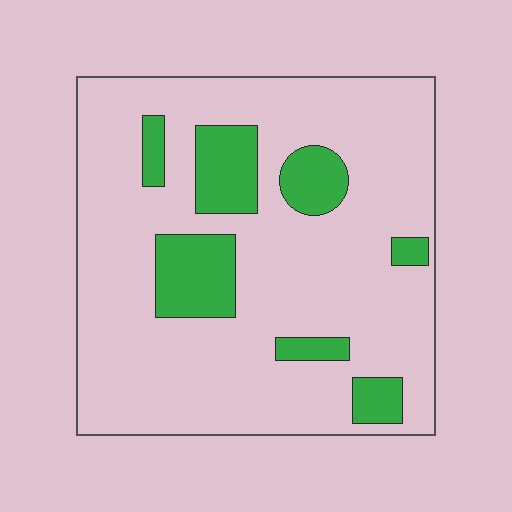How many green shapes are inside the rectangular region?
7.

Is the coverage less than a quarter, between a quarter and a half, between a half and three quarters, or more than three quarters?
Less than a quarter.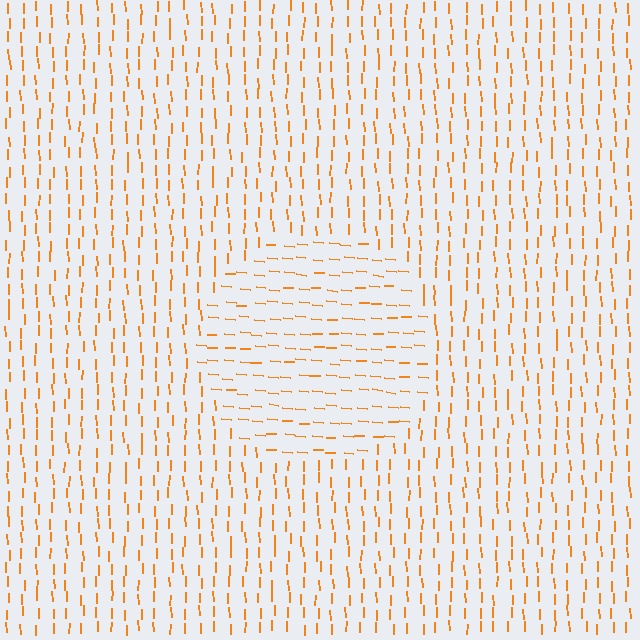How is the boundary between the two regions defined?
The boundary is defined purely by a change in line orientation (approximately 84 degrees difference). All lines are the same color and thickness.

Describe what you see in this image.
The image is filled with small orange line segments. A circle region in the image has lines oriented differently from the surrounding lines, creating a visible texture boundary.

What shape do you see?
I see a circle.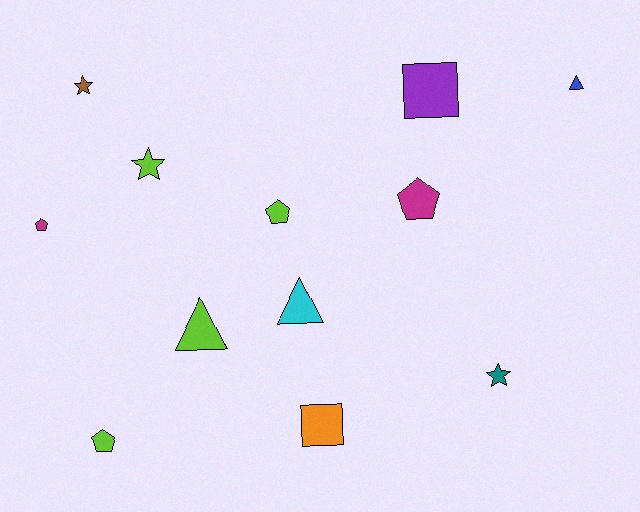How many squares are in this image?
There are 2 squares.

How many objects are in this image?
There are 12 objects.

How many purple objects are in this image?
There is 1 purple object.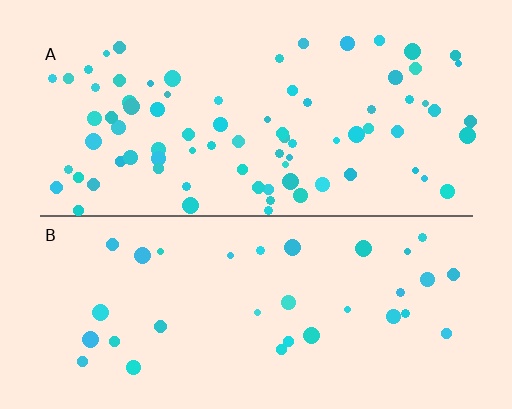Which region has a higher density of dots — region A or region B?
A (the top).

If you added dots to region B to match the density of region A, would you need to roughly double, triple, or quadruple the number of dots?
Approximately double.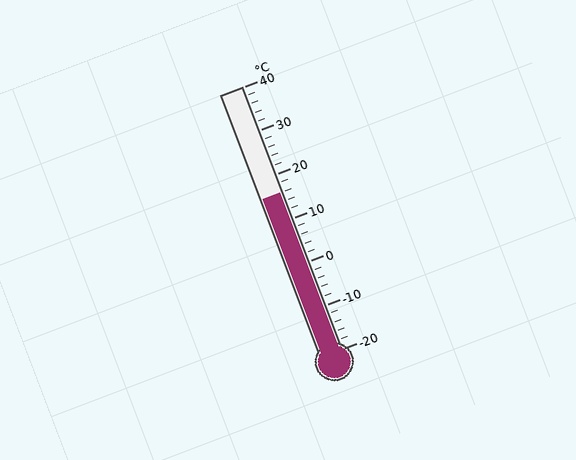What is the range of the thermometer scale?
The thermometer scale ranges from -20°C to 40°C.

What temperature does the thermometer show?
The thermometer shows approximately 16°C.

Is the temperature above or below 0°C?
The temperature is above 0°C.